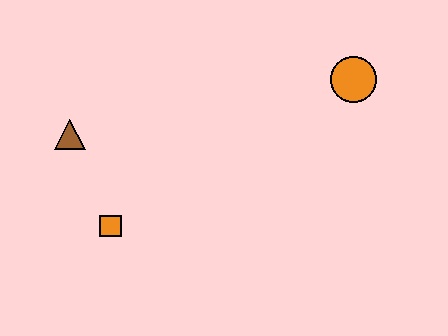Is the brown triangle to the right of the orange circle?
No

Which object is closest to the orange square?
The brown triangle is closest to the orange square.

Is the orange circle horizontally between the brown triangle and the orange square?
No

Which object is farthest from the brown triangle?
The orange circle is farthest from the brown triangle.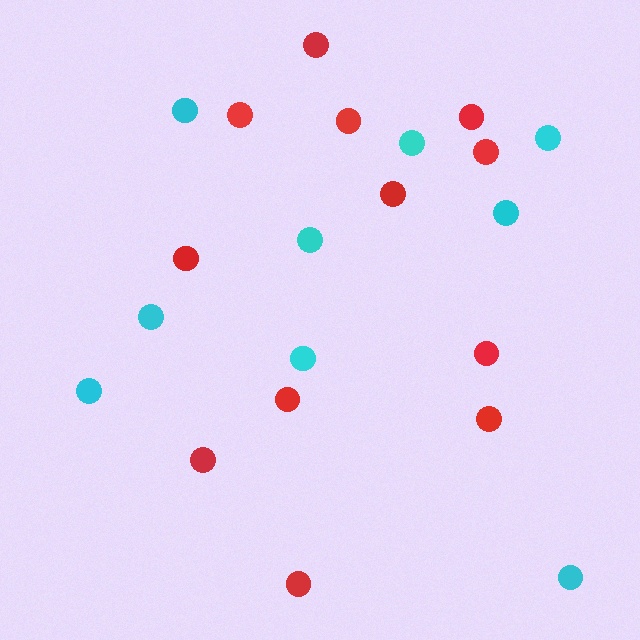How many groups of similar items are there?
There are 2 groups: one group of cyan circles (9) and one group of red circles (12).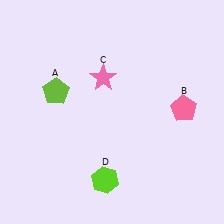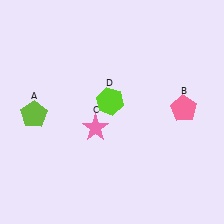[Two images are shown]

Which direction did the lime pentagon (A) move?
The lime pentagon (A) moved down.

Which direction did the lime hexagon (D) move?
The lime hexagon (D) moved up.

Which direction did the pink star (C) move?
The pink star (C) moved down.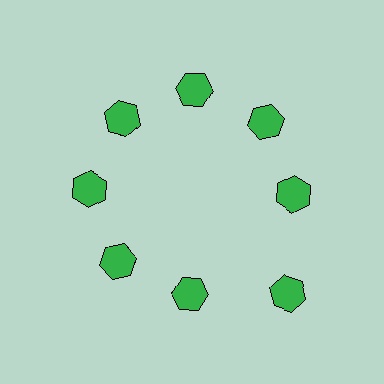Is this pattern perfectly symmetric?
No. The 8 green hexagons are arranged in a ring, but one element near the 4 o'clock position is pushed outward from the center, breaking the 8-fold rotational symmetry.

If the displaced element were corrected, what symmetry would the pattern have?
It would have 8-fold rotational symmetry — the pattern would map onto itself every 45 degrees.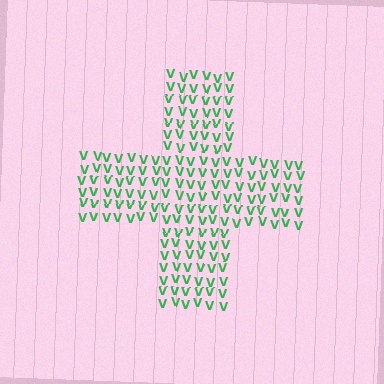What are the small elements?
The small elements are letter V's.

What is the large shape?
The large shape is a cross.